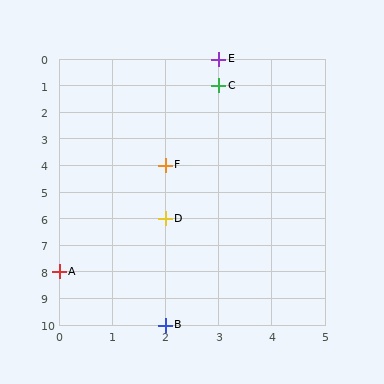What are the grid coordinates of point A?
Point A is at grid coordinates (0, 8).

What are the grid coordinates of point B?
Point B is at grid coordinates (2, 10).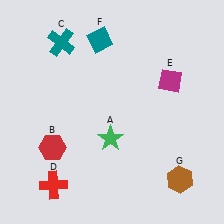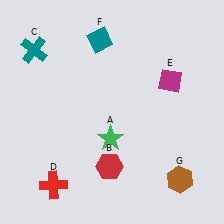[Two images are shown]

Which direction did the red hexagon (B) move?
The red hexagon (B) moved right.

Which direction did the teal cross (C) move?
The teal cross (C) moved left.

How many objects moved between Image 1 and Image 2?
2 objects moved between the two images.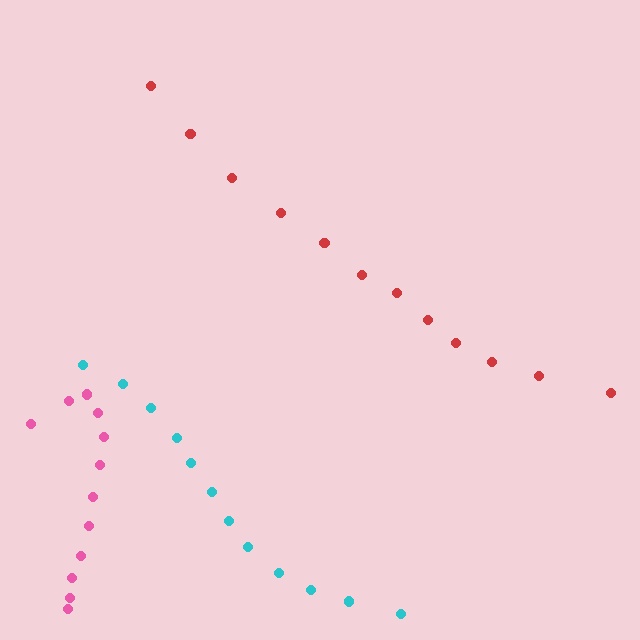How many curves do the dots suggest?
There are 3 distinct paths.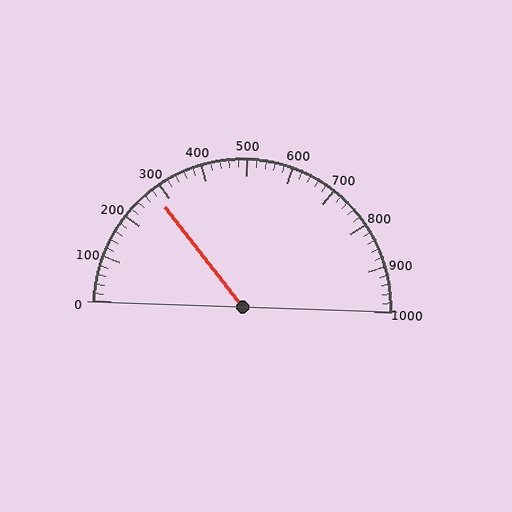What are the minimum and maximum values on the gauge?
The gauge ranges from 0 to 1000.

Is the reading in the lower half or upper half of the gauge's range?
The reading is in the lower half of the range (0 to 1000).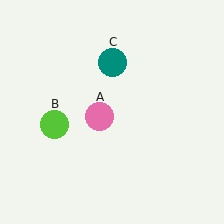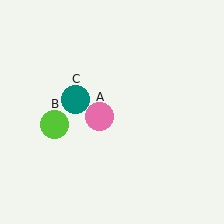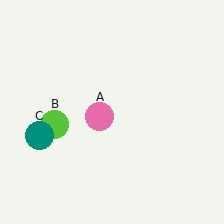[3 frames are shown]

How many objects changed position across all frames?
1 object changed position: teal circle (object C).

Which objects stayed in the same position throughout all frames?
Pink circle (object A) and lime circle (object B) remained stationary.